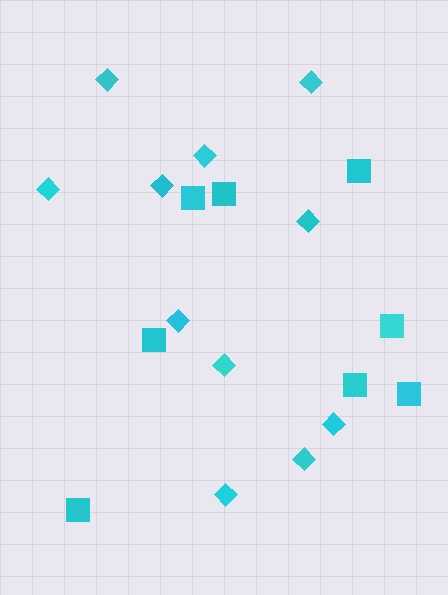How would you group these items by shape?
There are 2 groups: one group of squares (8) and one group of diamonds (11).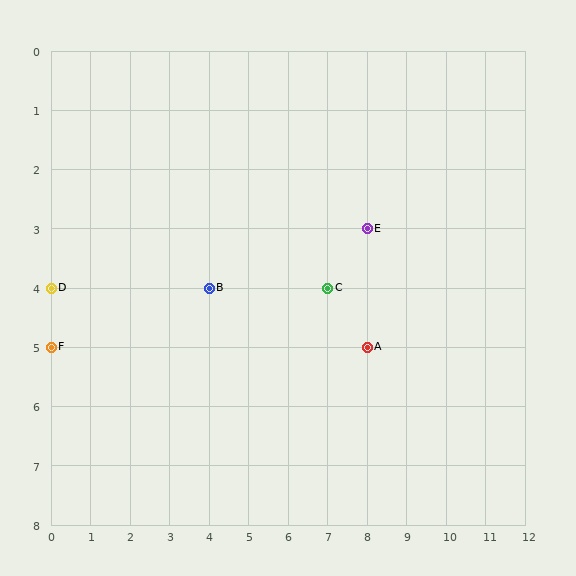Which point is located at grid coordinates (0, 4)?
Point D is at (0, 4).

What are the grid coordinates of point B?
Point B is at grid coordinates (4, 4).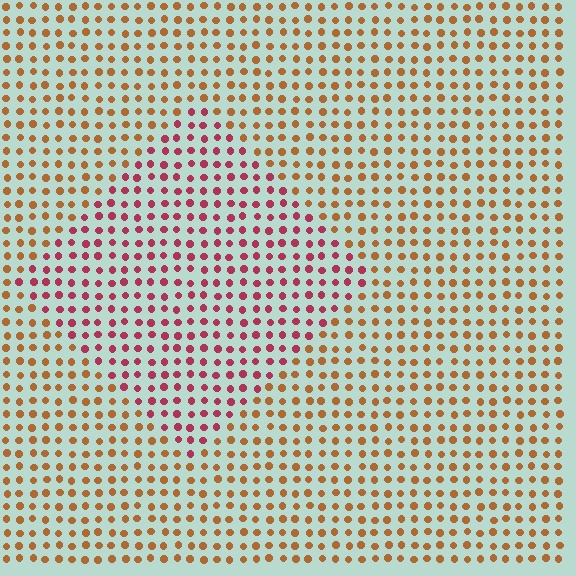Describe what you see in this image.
The image is filled with small brown elements in a uniform arrangement. A diamond-shaped region is visible where the elements are tinted to a slightly different hue, forming a subtle color boundary.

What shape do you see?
I see a diamond.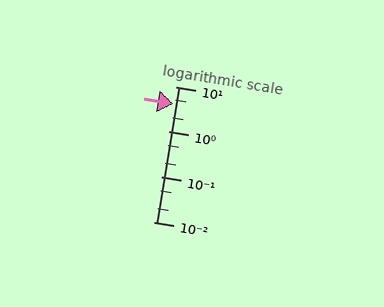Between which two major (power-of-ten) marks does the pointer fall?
The pointer is between 1 and 10.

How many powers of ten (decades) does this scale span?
The scale spans 3 decades, from 0.01 to 10.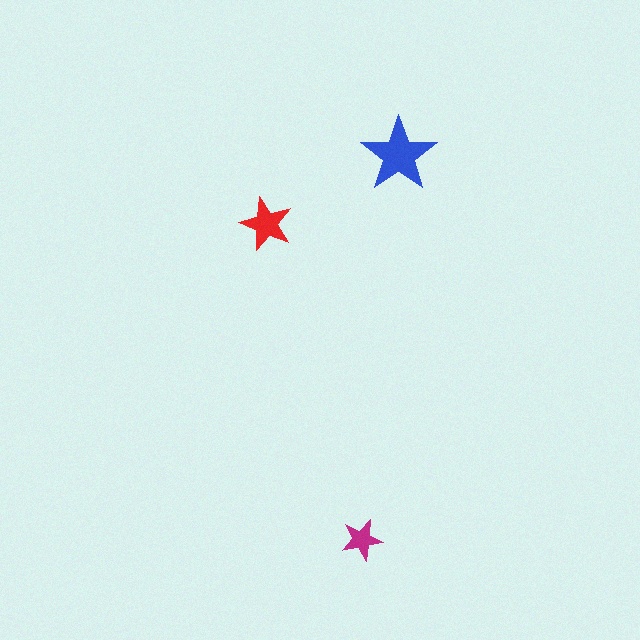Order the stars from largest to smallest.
the blue one, the red one, the magenta one.